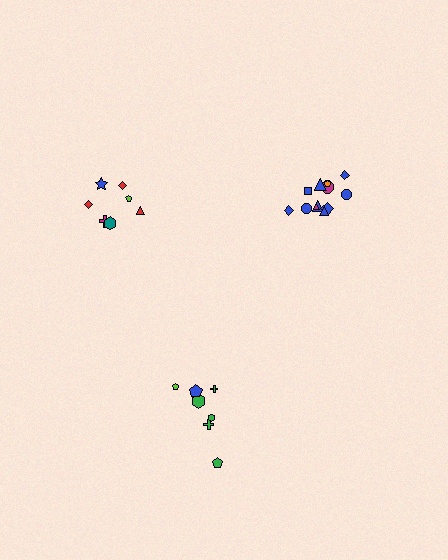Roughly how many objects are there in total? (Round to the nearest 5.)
Roughly 25 objects in total.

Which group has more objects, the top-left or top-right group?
The top-right group.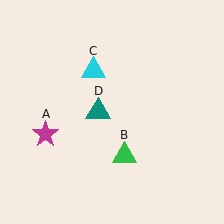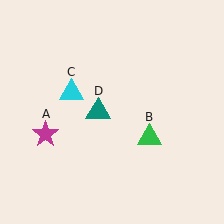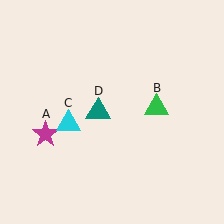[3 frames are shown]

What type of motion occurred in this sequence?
The green triangle (object B), cyan triangle (object C) rotated counterclockwise around the center of the scene.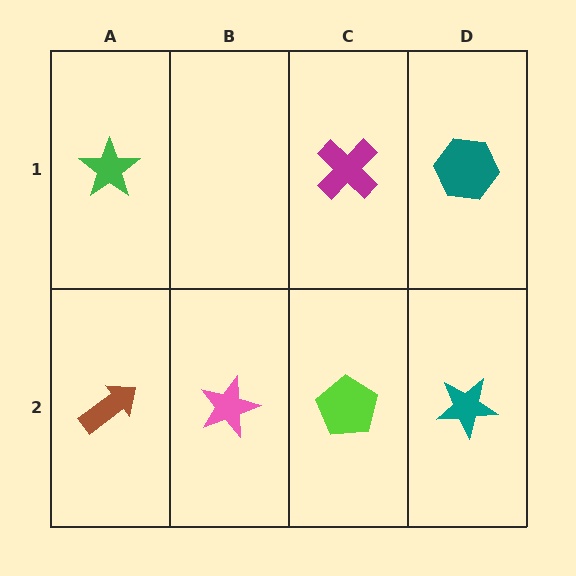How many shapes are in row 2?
4 shapes.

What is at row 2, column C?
A lime pentagon.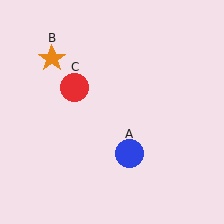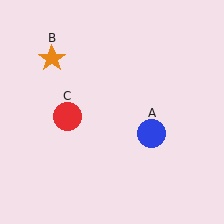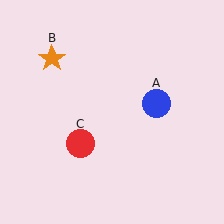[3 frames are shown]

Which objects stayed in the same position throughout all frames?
Orange star (object B) remained stationary.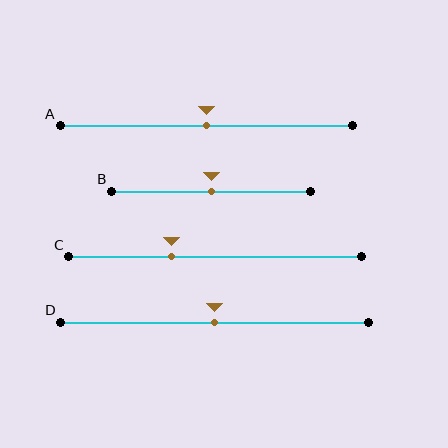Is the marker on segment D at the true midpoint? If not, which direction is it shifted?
Yes, the marker on segment D is at the true midpoint.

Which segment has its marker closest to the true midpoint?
Segment A has its marker closest to the true midpoint.